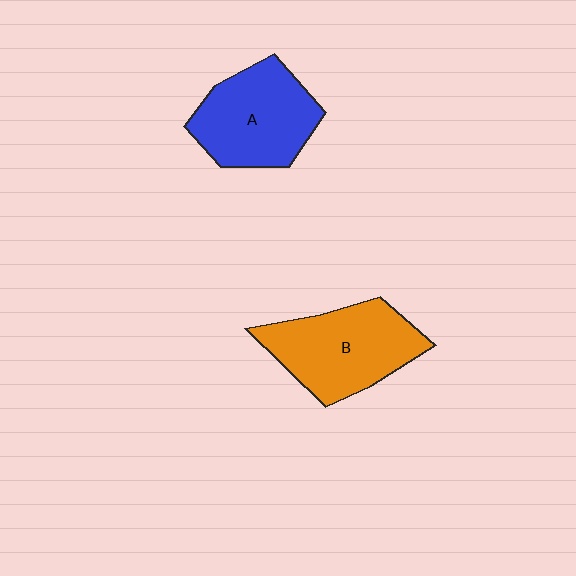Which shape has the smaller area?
Shape A (blue).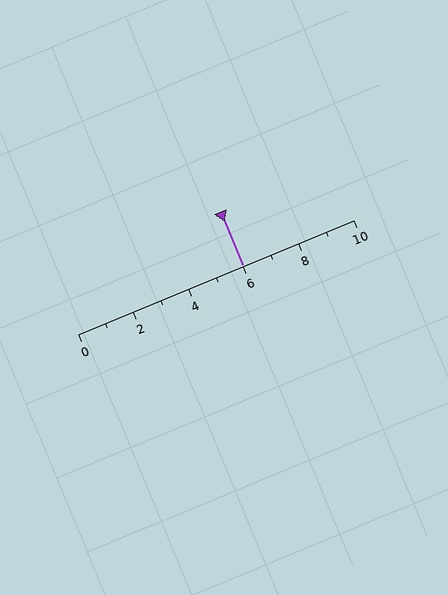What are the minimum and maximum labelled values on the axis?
The axis runs from 0 to 10.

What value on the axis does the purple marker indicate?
The marker indicates approximately 6.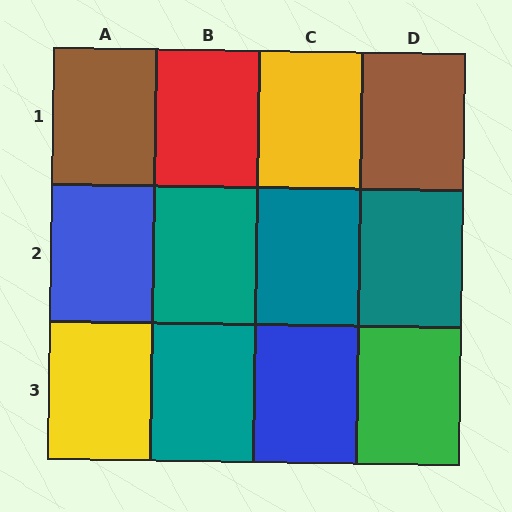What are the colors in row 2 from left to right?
Blue, teal, teal, teal.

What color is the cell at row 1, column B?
Red.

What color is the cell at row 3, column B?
Teal.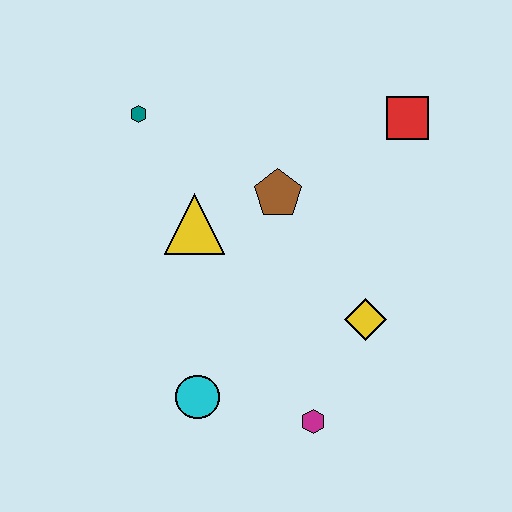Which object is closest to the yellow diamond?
The magenta hexagon is closest to the yellow diamond.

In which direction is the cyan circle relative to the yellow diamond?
The cyan circle is to the left of the yellow diamond.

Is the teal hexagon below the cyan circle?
No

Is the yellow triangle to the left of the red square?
Yes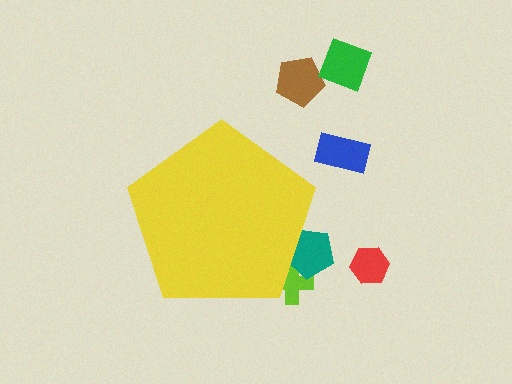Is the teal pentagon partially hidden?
Yes, the teal pentagon is partially hidden behind the yellow pentagon.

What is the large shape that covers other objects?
A yellow pentagon.